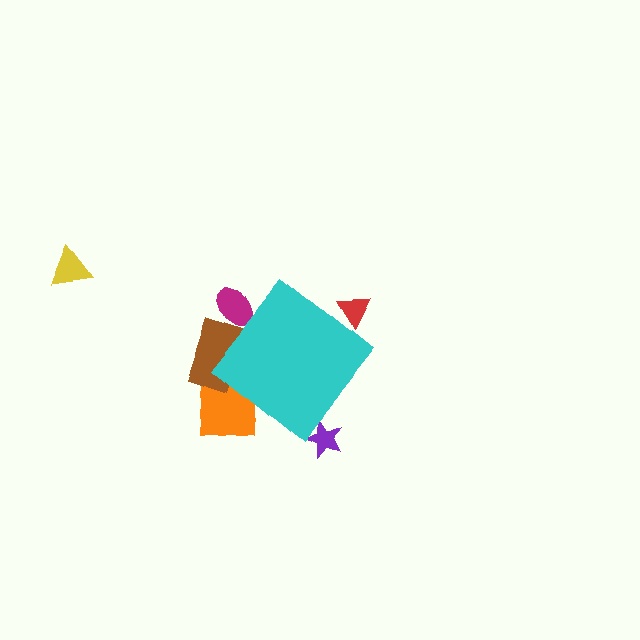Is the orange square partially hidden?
Yes, the orange square is partially hidden behind the cyan diamond.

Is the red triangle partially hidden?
Yes, the red triangle is partially hidden behind the cyan diamond.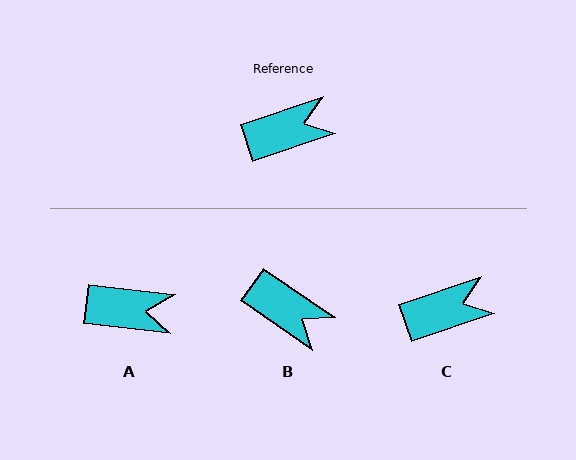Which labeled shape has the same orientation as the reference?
C.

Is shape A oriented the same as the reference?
No, it is off by about 25 degrees.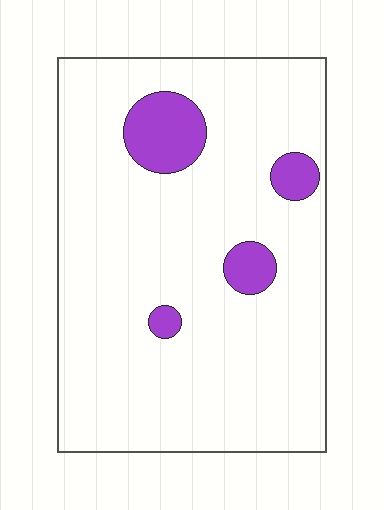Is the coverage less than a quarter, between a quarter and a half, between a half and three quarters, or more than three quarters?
Less than a quarter.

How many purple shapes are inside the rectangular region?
4.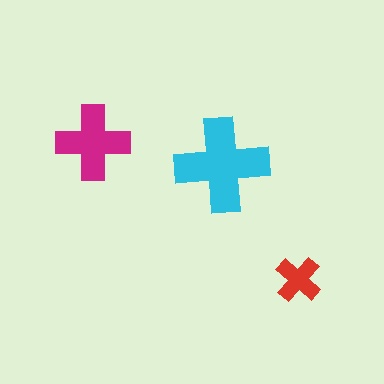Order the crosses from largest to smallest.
the cyan one, the magenta one, the red one.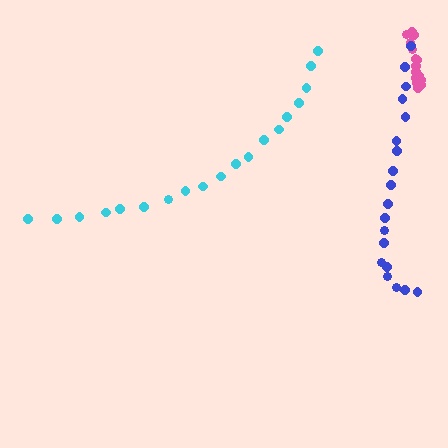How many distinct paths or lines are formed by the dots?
There are 3 distinct paths.